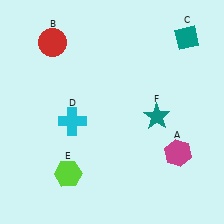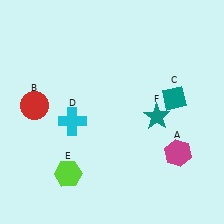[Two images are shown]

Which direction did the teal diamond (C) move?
The teal diamond (C) moved down.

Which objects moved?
The objects that moved are: the red circle (B), the teal diamond (C).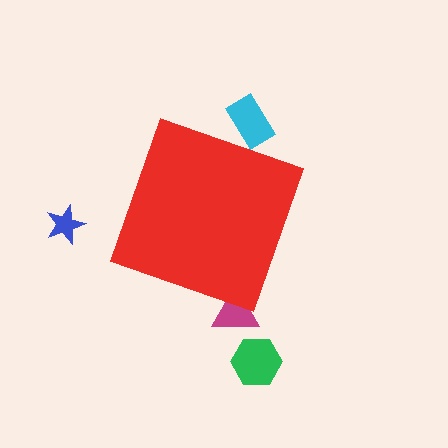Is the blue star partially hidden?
No, the blue star is fully visible.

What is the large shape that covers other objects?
A red diamond.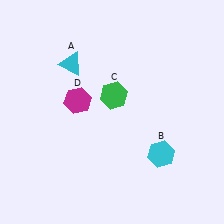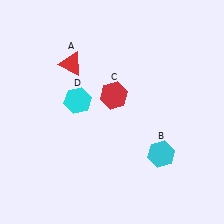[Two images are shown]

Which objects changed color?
A changed from cyan to red. C changed from green to red. D changed from magenta to cyan.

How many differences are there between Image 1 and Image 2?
There are 3 differences between the two images.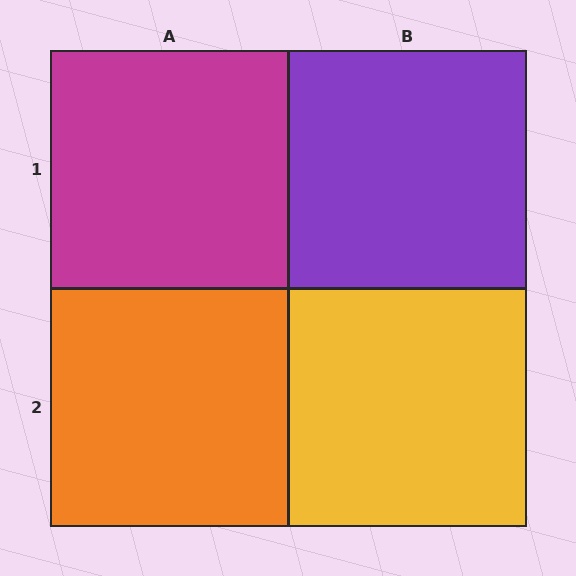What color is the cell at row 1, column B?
Purple.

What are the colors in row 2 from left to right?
Orange, yellow.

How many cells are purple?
1 cell is purple.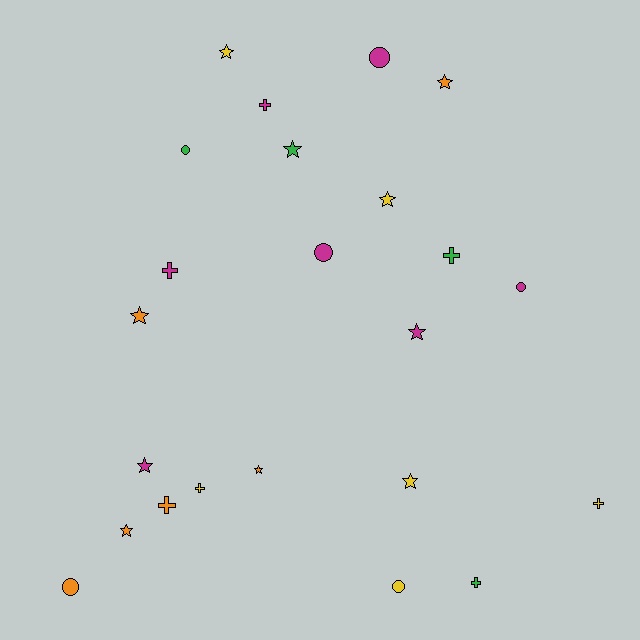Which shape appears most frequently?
Star, with 10 objects.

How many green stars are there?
There is 1 green star.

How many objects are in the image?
There are 23 objects.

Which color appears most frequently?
Magenta, with 7 objects.